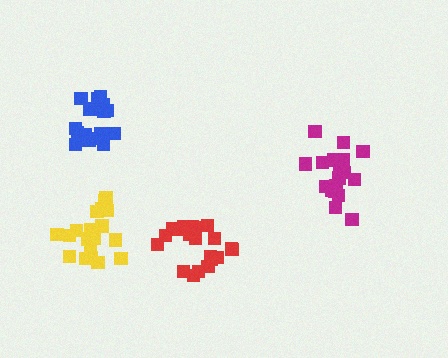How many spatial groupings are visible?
There are 4 spatial groupings.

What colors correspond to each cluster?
The clusters are colored: magenta, red, yellow, blue.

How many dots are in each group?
Group 1: 19 dots, Group 2: 20 dots, Group 3: 21 dots, Group 4: 20 dots (80 total).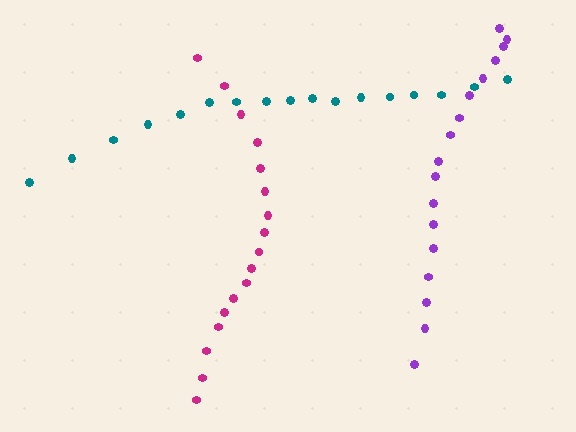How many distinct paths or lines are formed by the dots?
There are 3 distinct paths.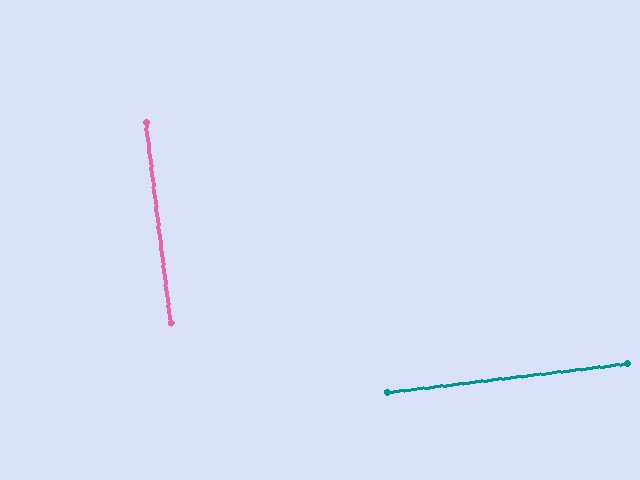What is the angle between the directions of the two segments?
Approximately 90 degrees.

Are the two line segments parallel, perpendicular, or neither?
Perpendicular — they meet at approximately 90°.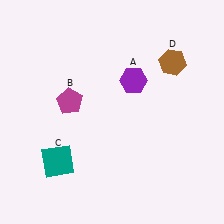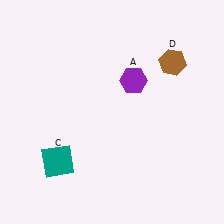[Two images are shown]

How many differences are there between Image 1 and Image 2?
There is 1 difference between the two images.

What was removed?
The magenta pentagon (B) was removed in Image 2.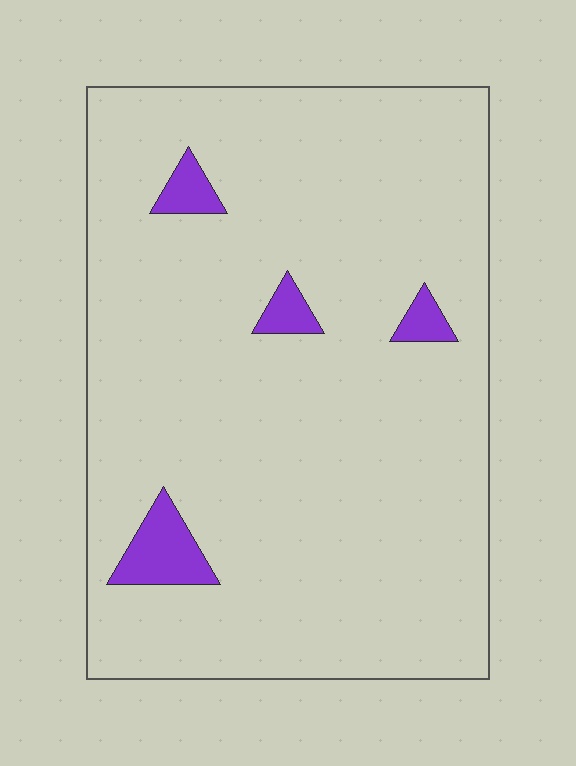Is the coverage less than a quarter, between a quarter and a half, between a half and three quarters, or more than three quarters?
Less than a quarter.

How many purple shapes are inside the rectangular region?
4.